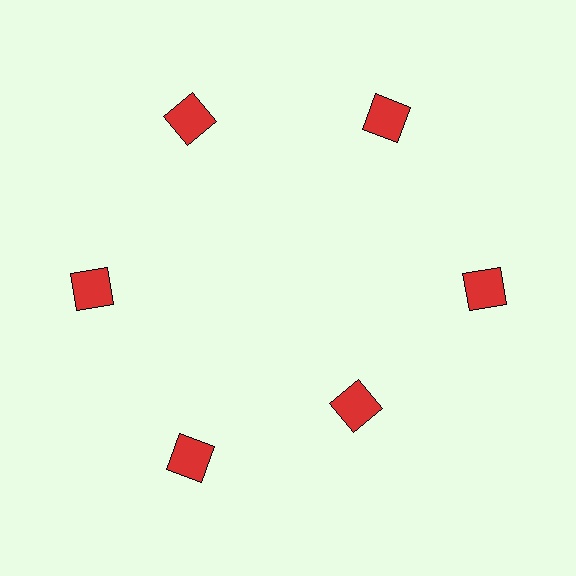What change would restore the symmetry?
The symmetry would be restored by moving it outward, back onto the ring so that all 6 squares sit at equal angles and equal distance from the center.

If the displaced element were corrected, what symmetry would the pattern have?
It would have 6-fold rotational symmetry — the pattern would map onto itself every 60 degrees.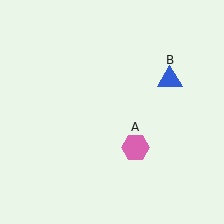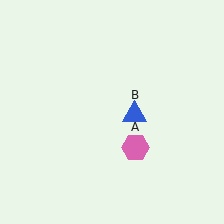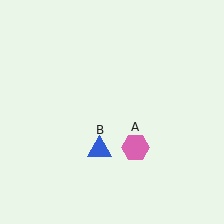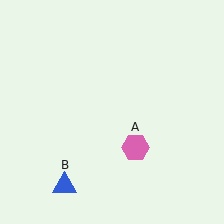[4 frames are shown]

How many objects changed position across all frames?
1 object changed position: blue triangle (object B).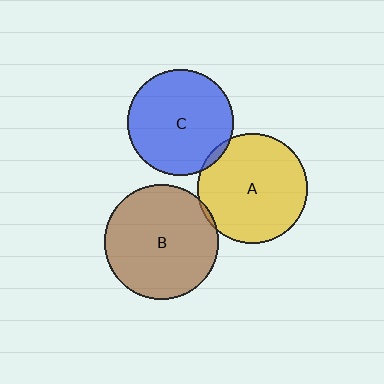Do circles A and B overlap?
Yes.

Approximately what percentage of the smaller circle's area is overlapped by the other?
Approximately 5%.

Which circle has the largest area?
Circle B (brown).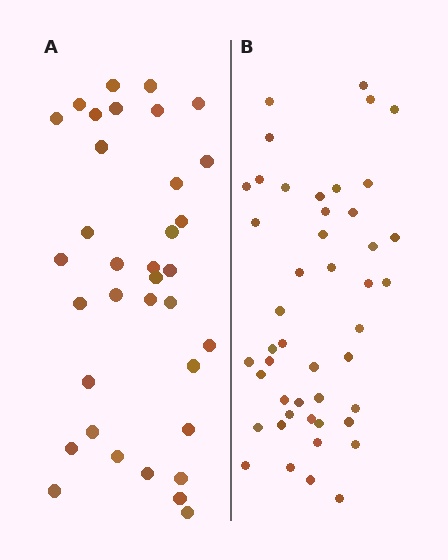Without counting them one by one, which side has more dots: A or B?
Region B (the right region) has more dots.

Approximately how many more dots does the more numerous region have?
Region B has roughly 12 or so more dots than region A.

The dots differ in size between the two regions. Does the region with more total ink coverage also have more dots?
No. Region A has more total ink coverage because its dots are larger, but region B actually contains more individual dots. Total area can be misleading — the number of items is what matters here.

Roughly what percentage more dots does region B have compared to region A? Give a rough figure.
About 30% more.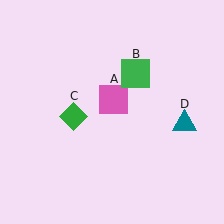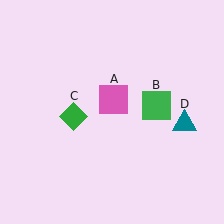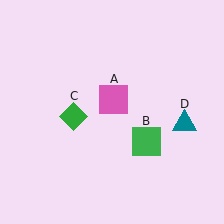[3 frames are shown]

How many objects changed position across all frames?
1 object changed position: green square (object B).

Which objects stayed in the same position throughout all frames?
Pink square (object A) and green diamond (object C) and teal triangle (object D) remained stationary.